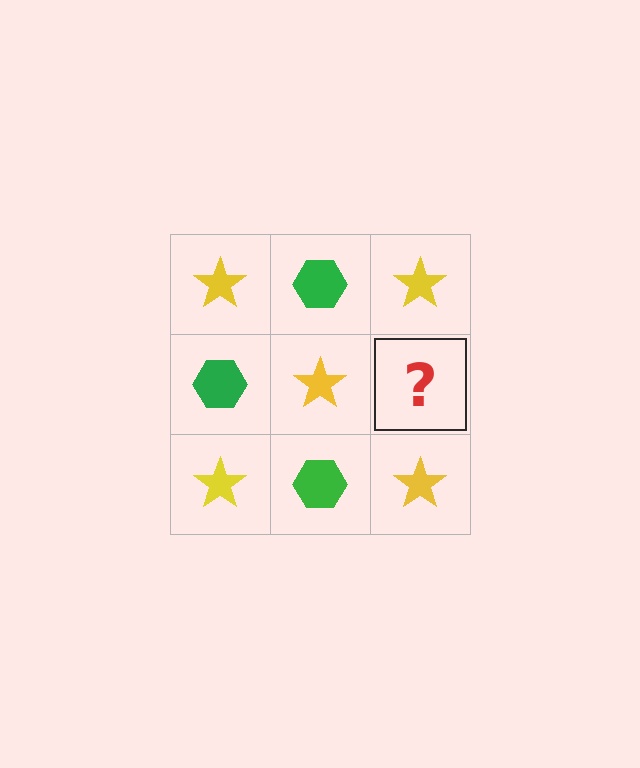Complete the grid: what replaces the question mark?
The question mark should be replaced with a green hexagon.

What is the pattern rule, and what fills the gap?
The rule is that it alternates yellow star and green hexagon in a checkerboard pattern. The gap should be filled with a green hexagon.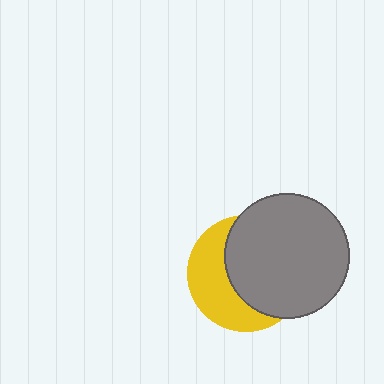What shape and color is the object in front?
The object in front is a gray circle.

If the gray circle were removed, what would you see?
You would see the complete yellow circle.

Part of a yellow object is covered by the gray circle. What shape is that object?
It is a circle.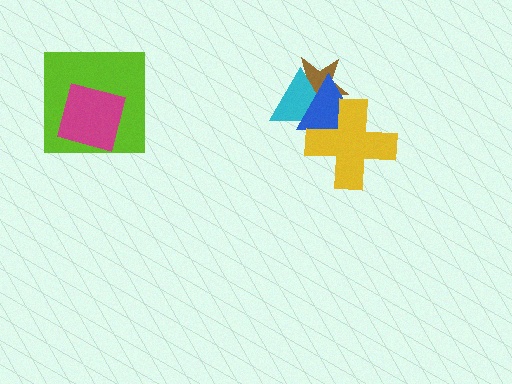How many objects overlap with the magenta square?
1 object overlaps with the magenta square.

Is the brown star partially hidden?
Yes, it is partially covered by another shape.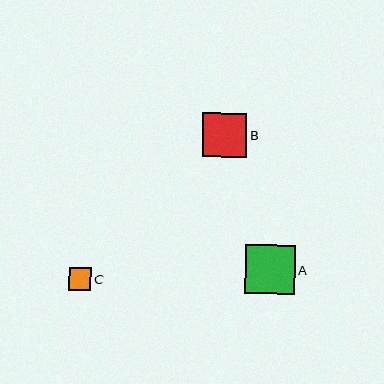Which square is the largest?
Square A is the largest with a size of approximately 50 pixels.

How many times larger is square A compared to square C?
Square A is approximately 2.2 times the size of square C.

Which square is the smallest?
Square C is the smallest with a size of approximately 23 pixels.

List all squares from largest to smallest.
From largest to smallest: A, B, C.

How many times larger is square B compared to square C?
Square B is approximately 2.0 times the size of square C.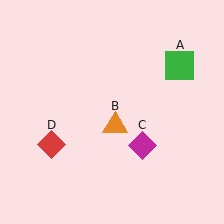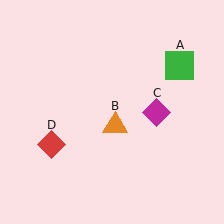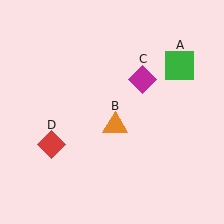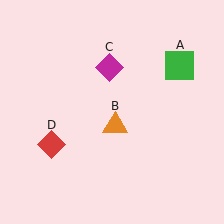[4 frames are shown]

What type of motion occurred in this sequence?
The magenta diamond (object C) rotated counterclockwise around the center of the scene.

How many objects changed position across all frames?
1 object changed position: magenta diamond (object C).